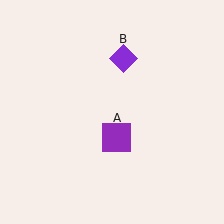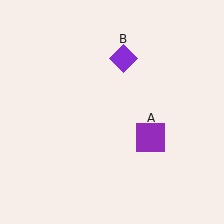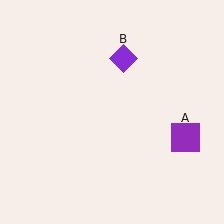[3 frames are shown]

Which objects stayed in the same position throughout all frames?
Purple diamond (object B) remained stationary.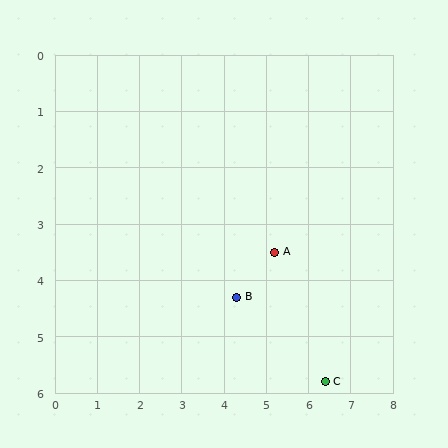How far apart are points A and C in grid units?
Points A and C are about 2.6 grid units apart.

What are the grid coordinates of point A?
Point A is at approximately (5.2, 3.5).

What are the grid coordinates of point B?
Point B is at approximately (4.3, 4.3).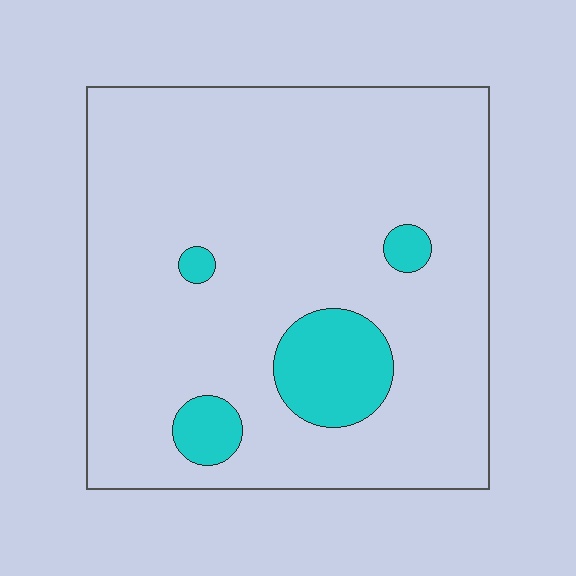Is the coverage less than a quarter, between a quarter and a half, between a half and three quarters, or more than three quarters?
Less than a quarter.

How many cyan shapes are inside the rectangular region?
4.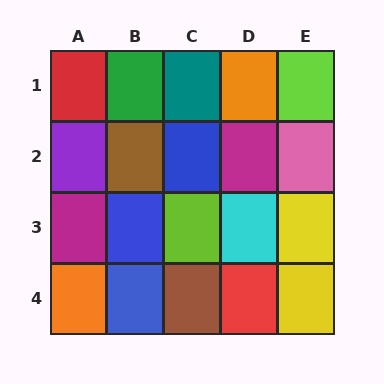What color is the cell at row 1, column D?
Orange.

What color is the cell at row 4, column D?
Red.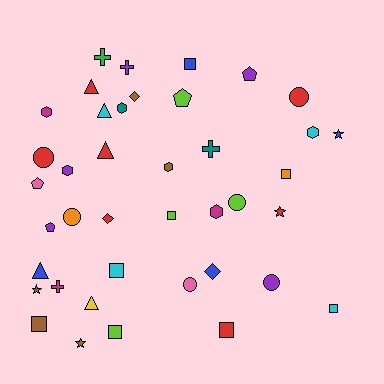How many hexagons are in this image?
There are 6 hexagons.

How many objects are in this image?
There are 40 objects.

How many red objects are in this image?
There are 7 red objects.